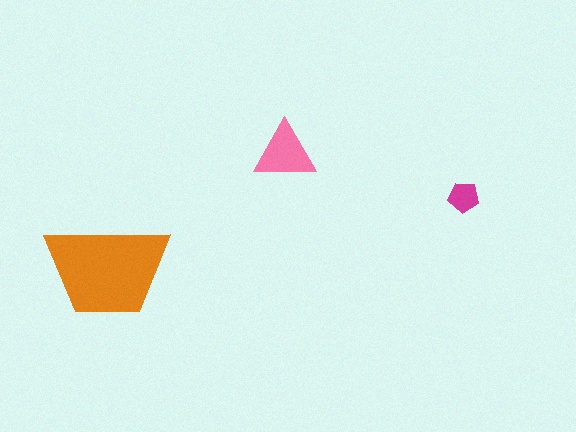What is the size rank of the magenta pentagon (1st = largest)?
3rd.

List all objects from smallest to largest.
The magenta pentagon, the pink triangle, the orange trapezoid.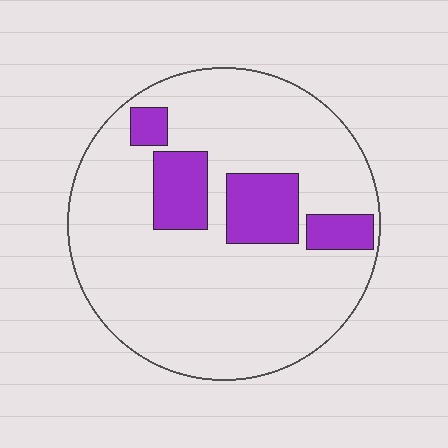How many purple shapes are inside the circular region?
4.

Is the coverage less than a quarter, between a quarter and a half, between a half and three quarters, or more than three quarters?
Less than a quarter.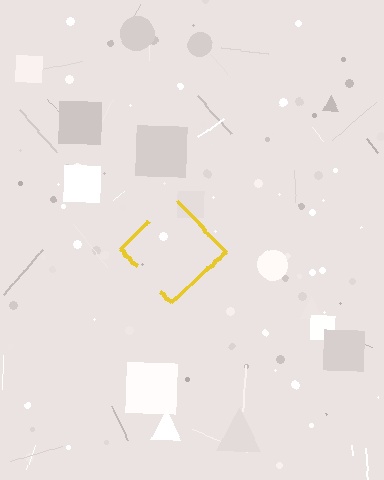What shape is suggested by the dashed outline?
The dashed outline suggests a diamond.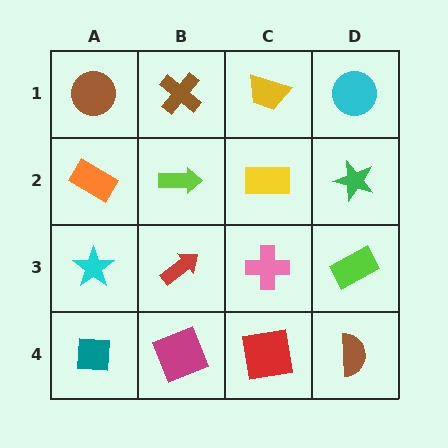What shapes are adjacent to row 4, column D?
A lime rectangle (row 3, column D), a red square (row 4, column C).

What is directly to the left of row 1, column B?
A brown circle.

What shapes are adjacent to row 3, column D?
A green star (row 2, column D), a brown semicircle (row 4, column D), a pink cross (row 3, column C).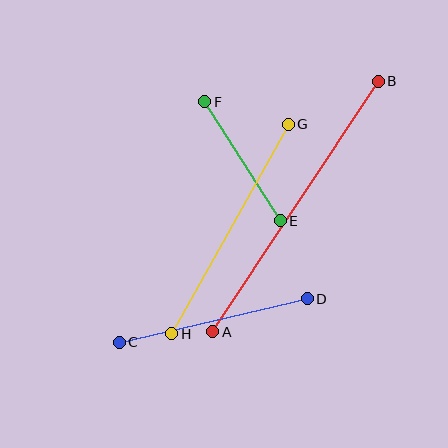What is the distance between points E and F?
The distance is approximately 141 pixels.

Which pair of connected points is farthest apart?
Points A and B are farthest apart.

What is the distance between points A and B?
The distance is approximately 300 pixels.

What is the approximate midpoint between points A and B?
The midpoint is at approximately (296, 207) pixels.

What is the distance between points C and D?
The distance is approximately 193 pixels.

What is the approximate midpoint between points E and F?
The midpoint is at approximately (242, 161) pixels.